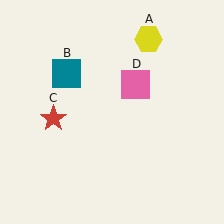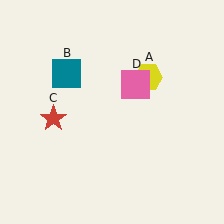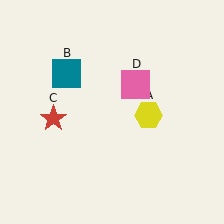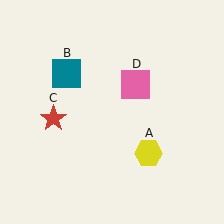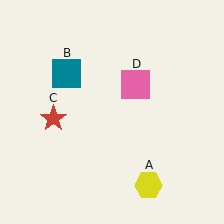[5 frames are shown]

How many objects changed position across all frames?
1 object changed position: yellow hexagon (object A).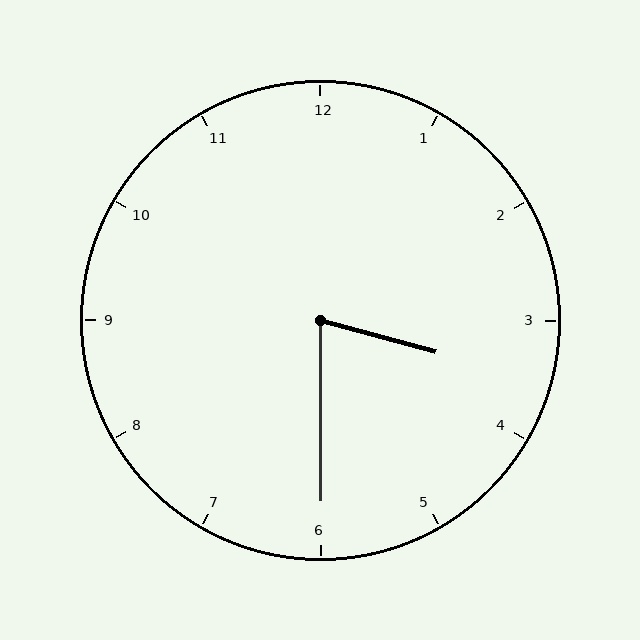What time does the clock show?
3:30.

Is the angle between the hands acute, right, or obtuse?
It is acute.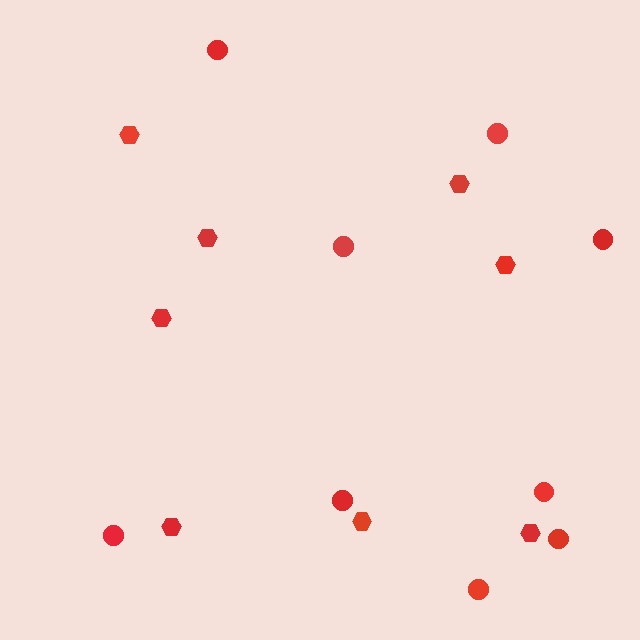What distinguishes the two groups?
There are 2 groups: one group of circles (9) and one group of hexagons (8).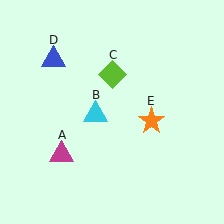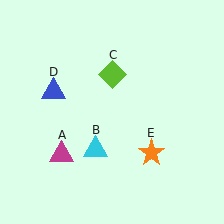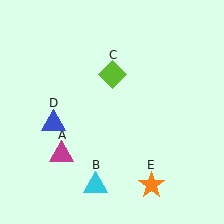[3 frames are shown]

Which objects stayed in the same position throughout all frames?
Magenta triangle (object A) and lime diamond (object C) remained stationary.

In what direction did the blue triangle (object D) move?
The blue triangle (object D) moved down.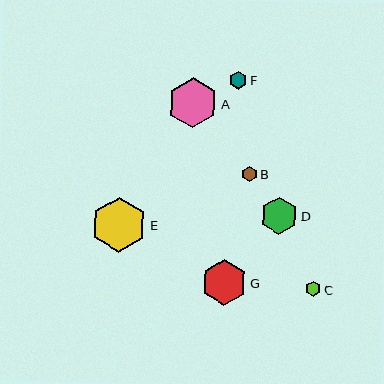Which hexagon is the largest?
Hexagon E is the largest with a size of approximately 55 pixels.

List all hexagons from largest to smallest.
From largest to smallest: E, A, G, D, F, C, B.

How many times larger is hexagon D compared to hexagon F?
Hexagon D is approximately 2.1 times the size of hexagon F.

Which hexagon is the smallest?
Hexagon B is the smallest with a size of approximately 15 pixels.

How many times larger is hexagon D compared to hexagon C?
Hexagon D is approximately 2.4 times the size of hexagon C.